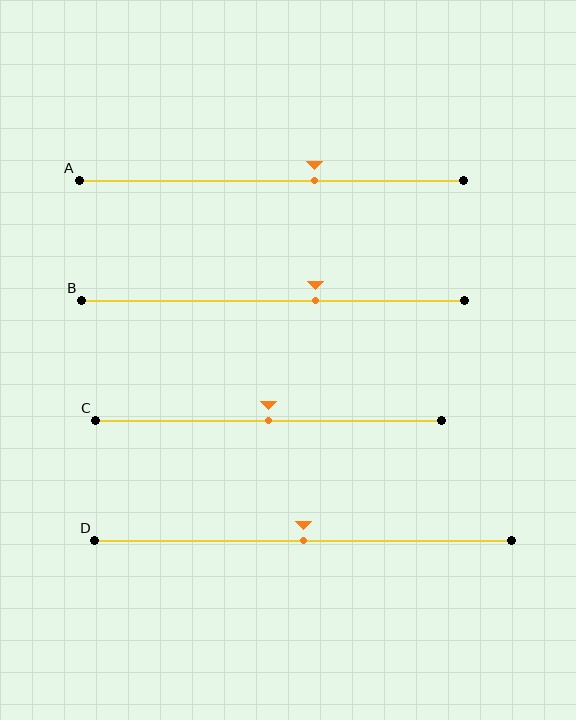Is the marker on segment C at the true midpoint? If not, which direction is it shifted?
Yes, the marker on segment C is at the true midpoint.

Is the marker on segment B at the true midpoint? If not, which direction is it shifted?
No, the marker on segment B is shifted to the right by about 11% of the segment length.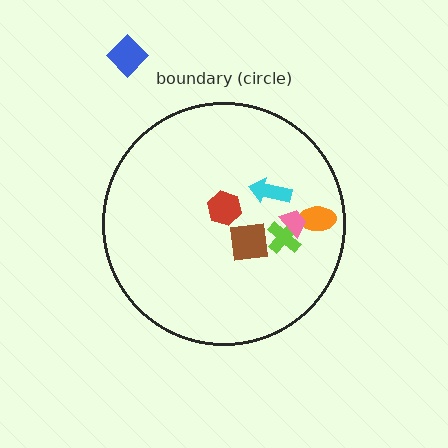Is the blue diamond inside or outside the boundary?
Outside.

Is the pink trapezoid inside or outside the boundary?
Inside.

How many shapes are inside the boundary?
6 inside, 1 outside.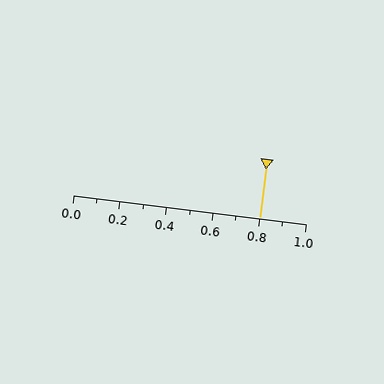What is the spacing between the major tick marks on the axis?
The major ticks are spaced 0.2 apart.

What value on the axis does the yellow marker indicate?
The marker indicates approximately 0.8.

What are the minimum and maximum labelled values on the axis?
The axis runs from 0.0 to 1.0.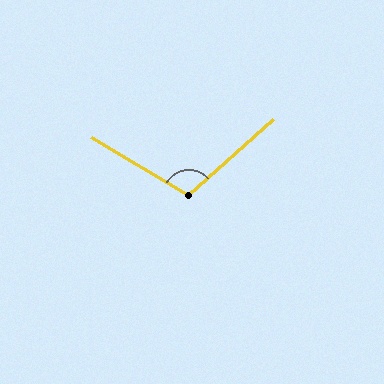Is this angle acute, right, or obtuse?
It is obtuse.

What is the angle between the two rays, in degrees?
Approximately 107 degrees.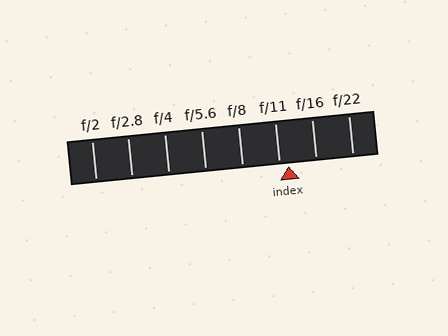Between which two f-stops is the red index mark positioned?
The index mark is between f/11 and f/16.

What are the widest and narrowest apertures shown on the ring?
The widest aperture shown is f/2 and the narrowest is f/22.